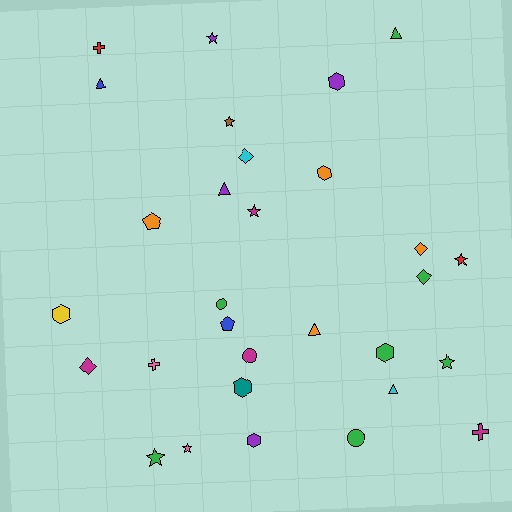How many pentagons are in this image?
There are 2 pentagons.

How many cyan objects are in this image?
There are 2 cyan objects.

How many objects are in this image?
There are 30 objects.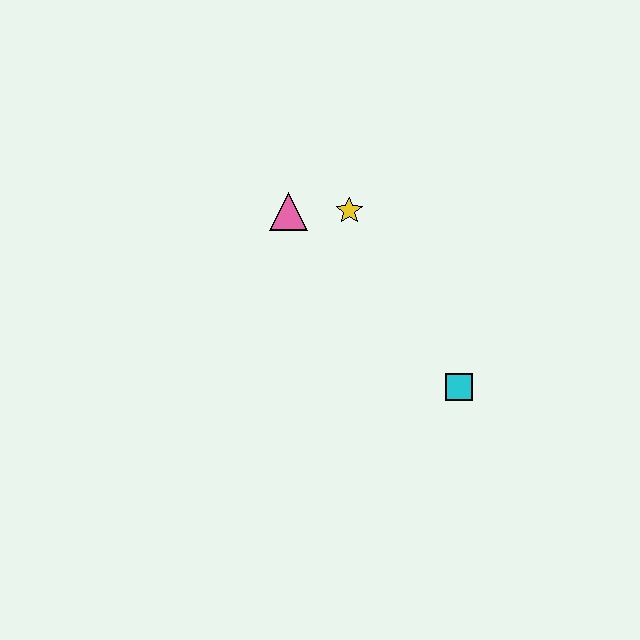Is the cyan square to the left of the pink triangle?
No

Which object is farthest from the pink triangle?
The cyan square is farthest from the pink triangle.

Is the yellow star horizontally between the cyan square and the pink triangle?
Yes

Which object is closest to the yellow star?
The pink triangle is closest to the yellow star.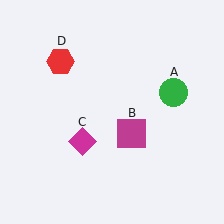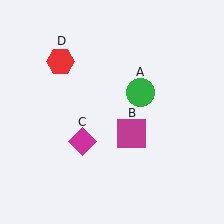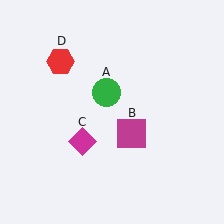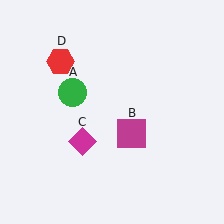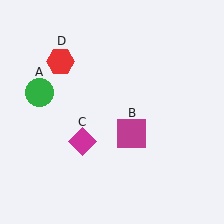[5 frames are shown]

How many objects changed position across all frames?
1 object changed position: green circle (object A).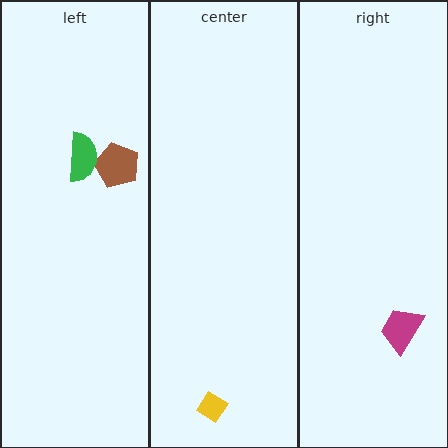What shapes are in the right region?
The magenta trapezoid.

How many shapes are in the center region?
1.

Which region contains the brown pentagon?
The left region.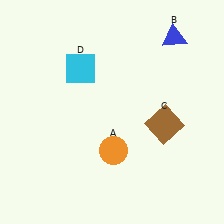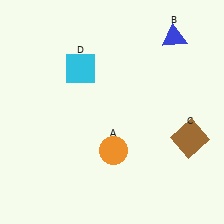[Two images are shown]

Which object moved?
The brown square (C) moved right.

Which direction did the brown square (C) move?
The brown square (C) moved right.